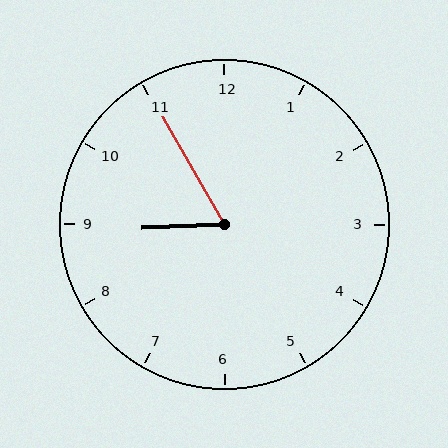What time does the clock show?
8:55.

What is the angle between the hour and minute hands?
Approximately 62 degrees.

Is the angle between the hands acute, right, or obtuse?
It is acute.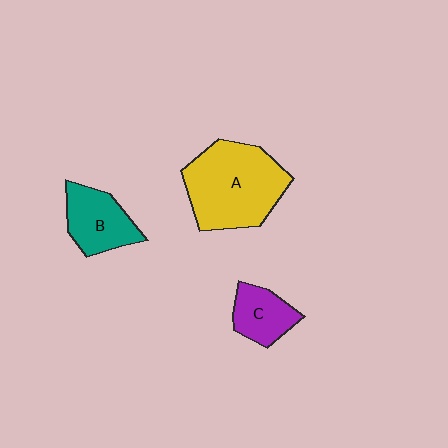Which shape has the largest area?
Shape A (yellow).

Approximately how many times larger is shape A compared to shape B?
Approximately 1.9 times.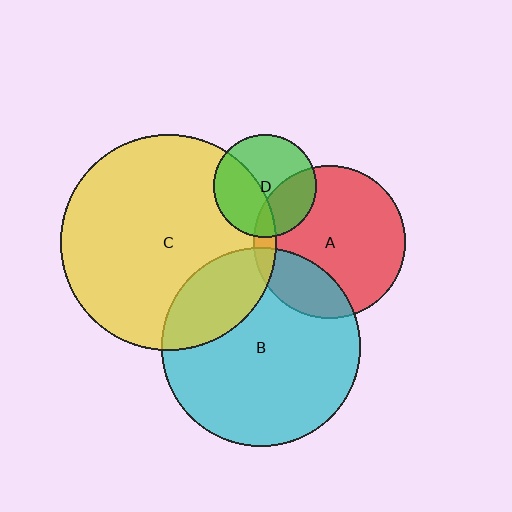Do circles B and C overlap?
Yes.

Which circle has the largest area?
Circle C (yellow).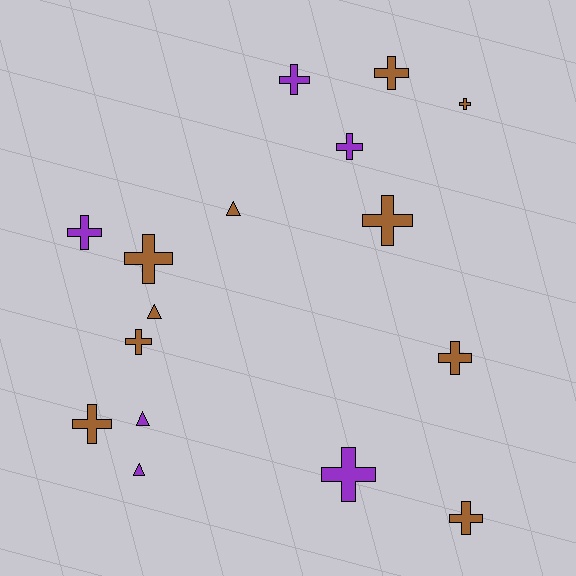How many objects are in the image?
There are 16 objects.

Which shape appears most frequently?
Cross, with 12 objects.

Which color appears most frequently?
Brown, with 10 objects.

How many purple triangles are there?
There are 2 purple triangles.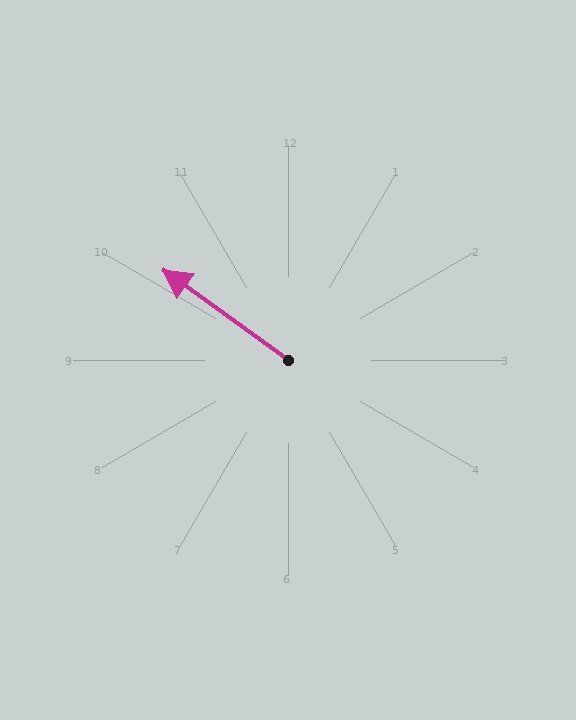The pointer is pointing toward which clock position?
Roughly 10 o'clock.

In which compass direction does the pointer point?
Northwest.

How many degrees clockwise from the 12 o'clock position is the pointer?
Approximately 306 degrees.